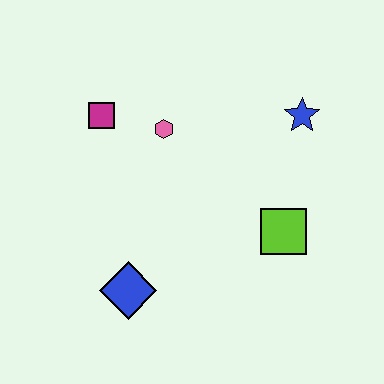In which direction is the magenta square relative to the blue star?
The magenta square is to the left of the blue star.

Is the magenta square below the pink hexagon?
No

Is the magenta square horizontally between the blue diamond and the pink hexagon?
No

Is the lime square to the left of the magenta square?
No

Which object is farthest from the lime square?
The magenta square is farthest from the lime square.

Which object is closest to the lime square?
The blue star is closest to the lime square.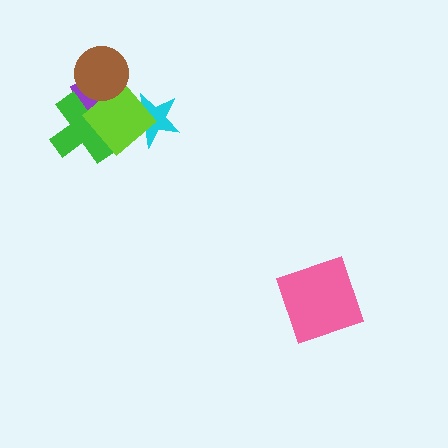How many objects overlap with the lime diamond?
4 objects overlap with the lime diamond.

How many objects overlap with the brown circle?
3 objects overlap with the brown circle.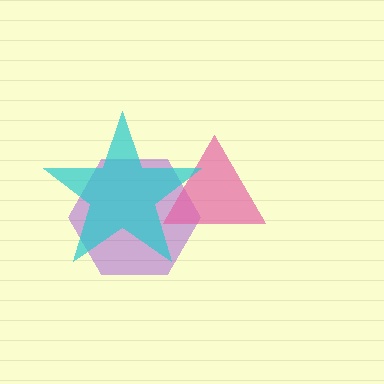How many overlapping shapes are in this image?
There are 3 overlapping shapes in the image.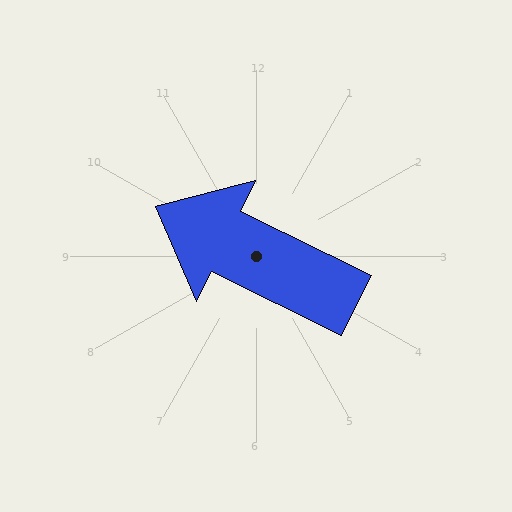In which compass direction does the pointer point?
Northwest.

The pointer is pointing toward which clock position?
Roughly 10 o'clock.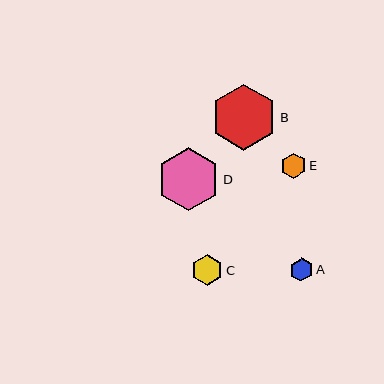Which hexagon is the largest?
Hexagon B is the largest with a size of approximately 66 pixels.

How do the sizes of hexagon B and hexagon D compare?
Hexagon B and hexagon D are approximately the same size.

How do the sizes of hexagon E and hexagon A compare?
Hexagon E and hexagon A are approximately the same size.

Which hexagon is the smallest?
Hexagon A is the smallest with a size of approximately 23 pixels.